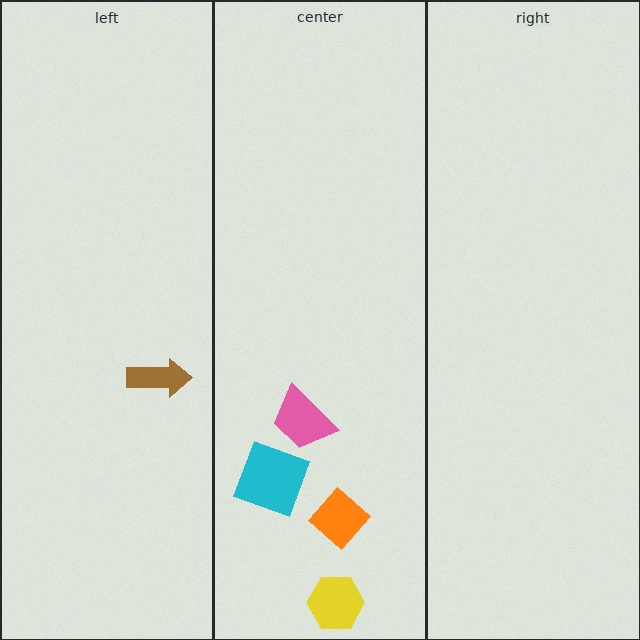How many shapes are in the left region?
1.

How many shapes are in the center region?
4.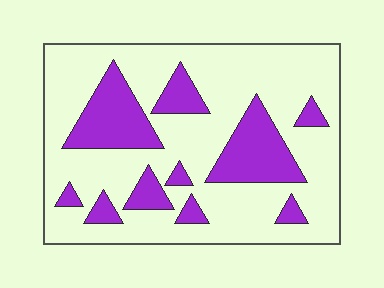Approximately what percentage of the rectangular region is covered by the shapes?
Approximately 25%.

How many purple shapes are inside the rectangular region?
10.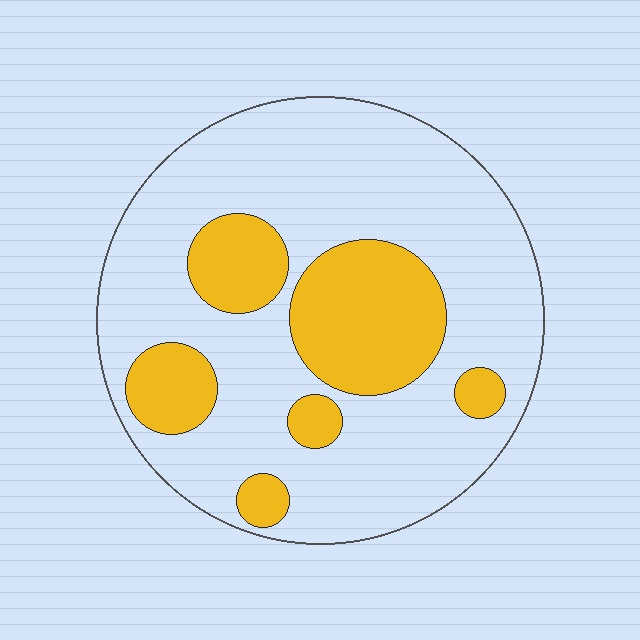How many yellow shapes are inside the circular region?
6.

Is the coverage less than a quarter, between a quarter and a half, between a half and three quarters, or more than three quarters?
Between a quarter and a half.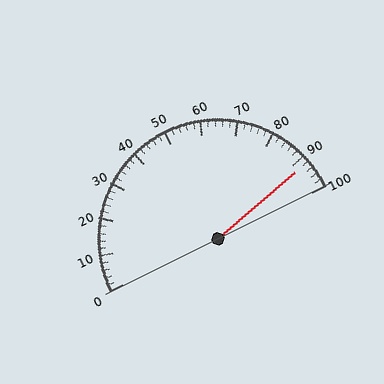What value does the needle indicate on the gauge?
The needle indicates approximately 92.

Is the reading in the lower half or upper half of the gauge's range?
The reading is in the upper half of the range (0 to 100).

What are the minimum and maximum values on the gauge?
The gauge ranges from 0 to 100.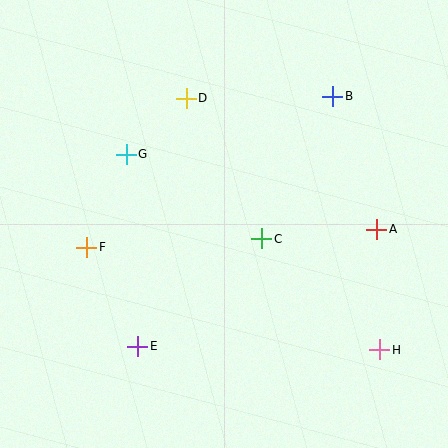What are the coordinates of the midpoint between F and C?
The midpoint between F and C is at (174, 243).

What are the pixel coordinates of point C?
Point C is at (262, 239).